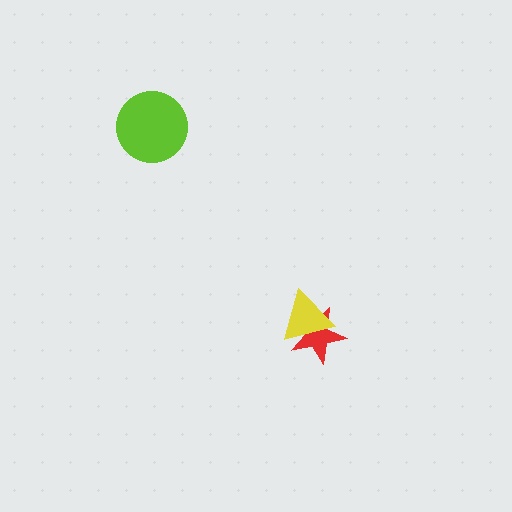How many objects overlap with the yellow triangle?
1 object overlaps with the yellow triangle.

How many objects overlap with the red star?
1 object overlaps with the red star.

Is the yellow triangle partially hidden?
No, no other shape covers it.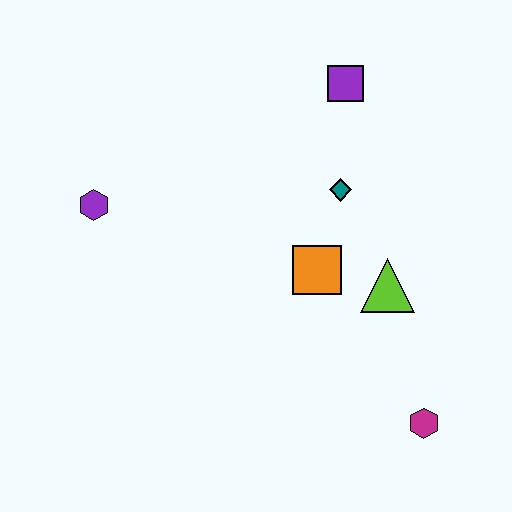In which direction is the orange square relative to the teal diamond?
The orange square is below the teal diamond.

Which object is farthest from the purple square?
The magenta hexagon is farthest from the purple square.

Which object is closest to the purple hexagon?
The orange square is closest to the purple hexagon.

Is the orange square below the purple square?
Yes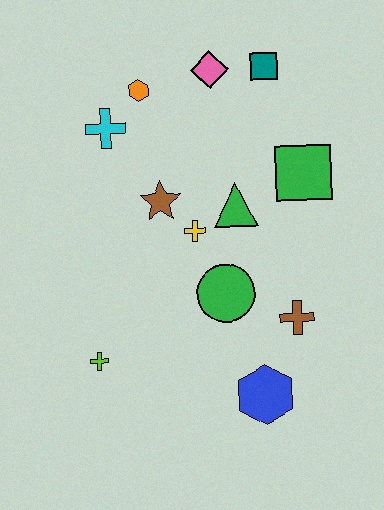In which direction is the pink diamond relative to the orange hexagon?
The pink diamond is to the right of the orange hexagon.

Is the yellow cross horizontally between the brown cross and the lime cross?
Yes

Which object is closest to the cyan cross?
The orange hexagon is closest to the cyan cross.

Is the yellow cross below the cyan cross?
Yes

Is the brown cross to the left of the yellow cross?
No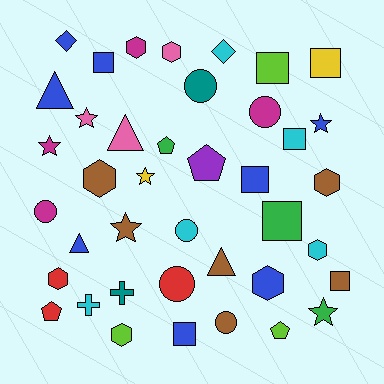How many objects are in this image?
There are 40 objects.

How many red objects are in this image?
There are 3 red objects.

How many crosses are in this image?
There are 2 crosses.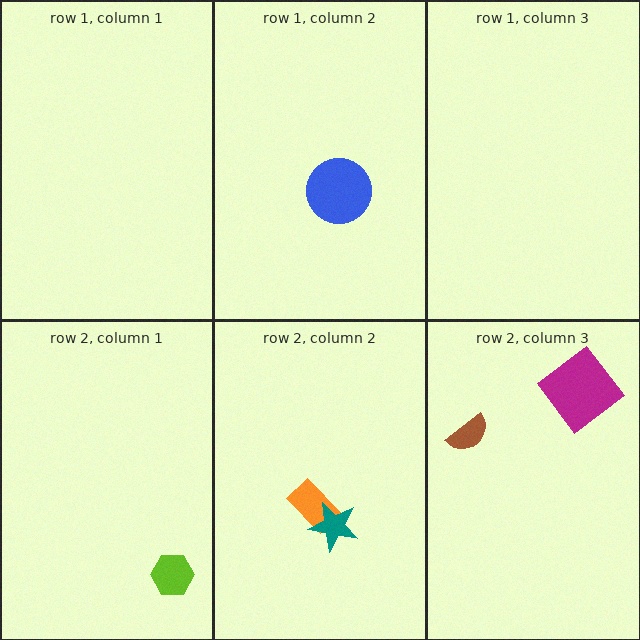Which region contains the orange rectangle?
The row 2, column 2 region.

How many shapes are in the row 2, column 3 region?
2.